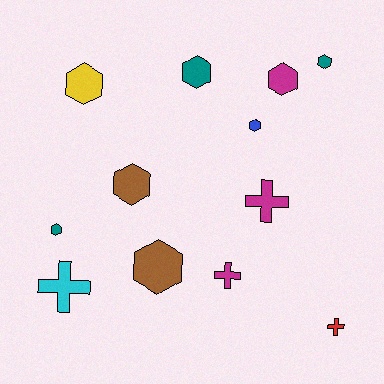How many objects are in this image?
There are 12 objects.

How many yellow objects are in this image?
There is 1 yellow object.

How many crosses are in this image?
There are 4 crosses.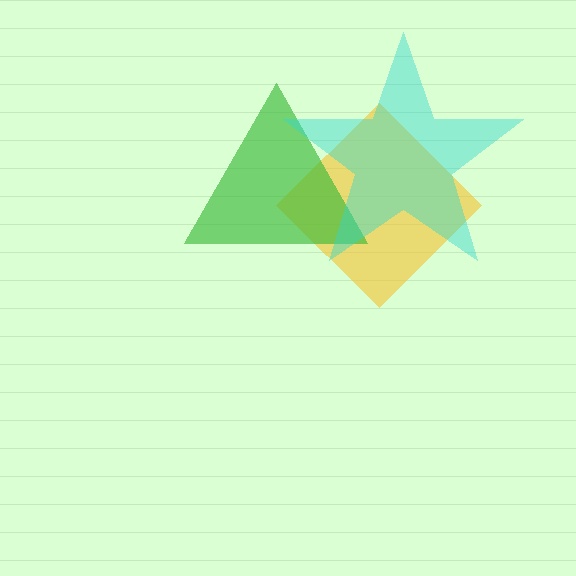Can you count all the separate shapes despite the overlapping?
Yes, there are 3 separate shapes.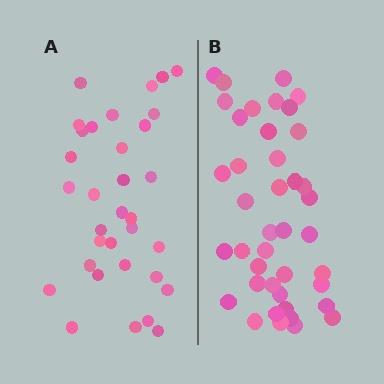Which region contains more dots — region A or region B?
Region B (the right region) has more dots.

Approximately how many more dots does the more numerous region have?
Region B has roughly 8 or so more dots than region A.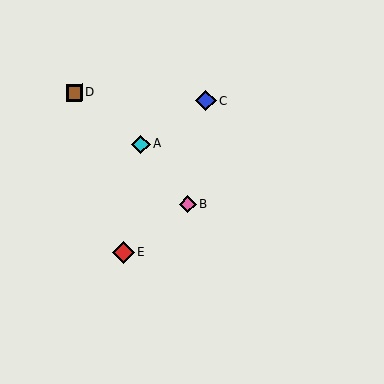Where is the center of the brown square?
The center of the brown square is at (74, 93).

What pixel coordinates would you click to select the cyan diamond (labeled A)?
Click at (141, 144) to select the cyan diamond A.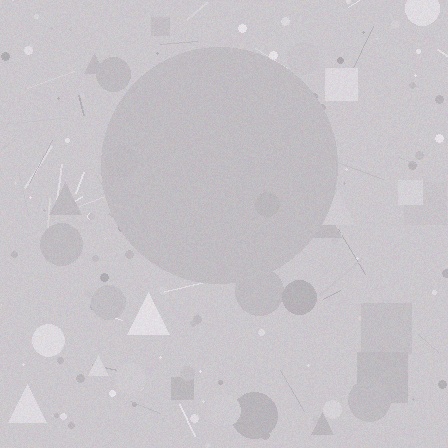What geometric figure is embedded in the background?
A circle is embedded in the background.